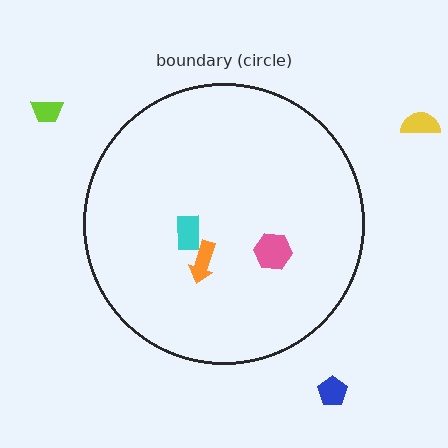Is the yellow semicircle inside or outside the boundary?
Outside.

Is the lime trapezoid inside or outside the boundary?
Outside.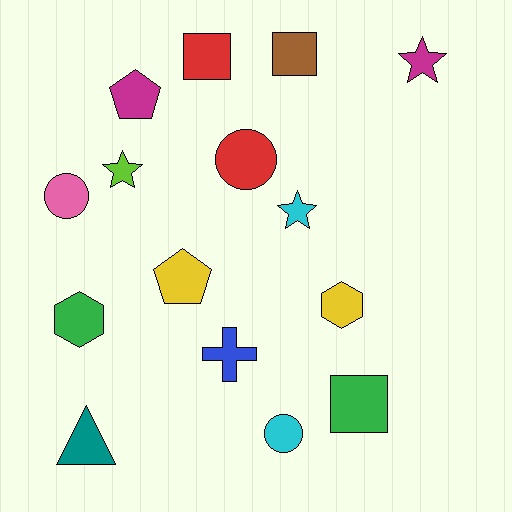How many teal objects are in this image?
There is 1 teal object.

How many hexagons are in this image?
There are 2 hexagons.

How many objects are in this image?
There are 15 objects.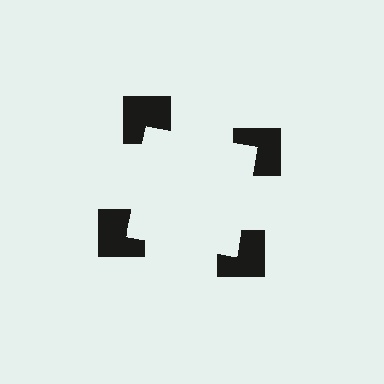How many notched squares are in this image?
There are 4 — one at each vertex of the illusory square.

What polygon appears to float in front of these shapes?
An illusory square — its edges are inferred from the aligned wedge cuts in the notched squares, not physically drawn.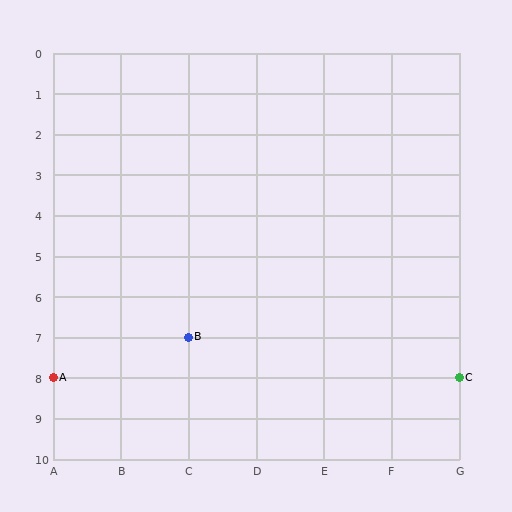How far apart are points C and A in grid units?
Points C and A are 6 columns apart.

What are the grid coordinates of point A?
Point A is at grid coordinates (A, 8).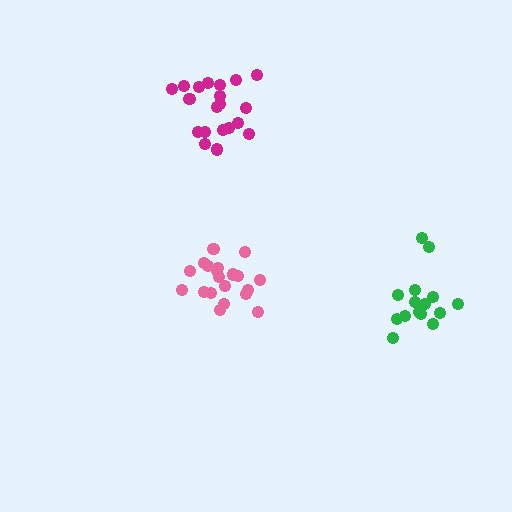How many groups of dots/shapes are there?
There are 3 groups.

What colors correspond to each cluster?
The clusters are colored: pink, green, magenta.